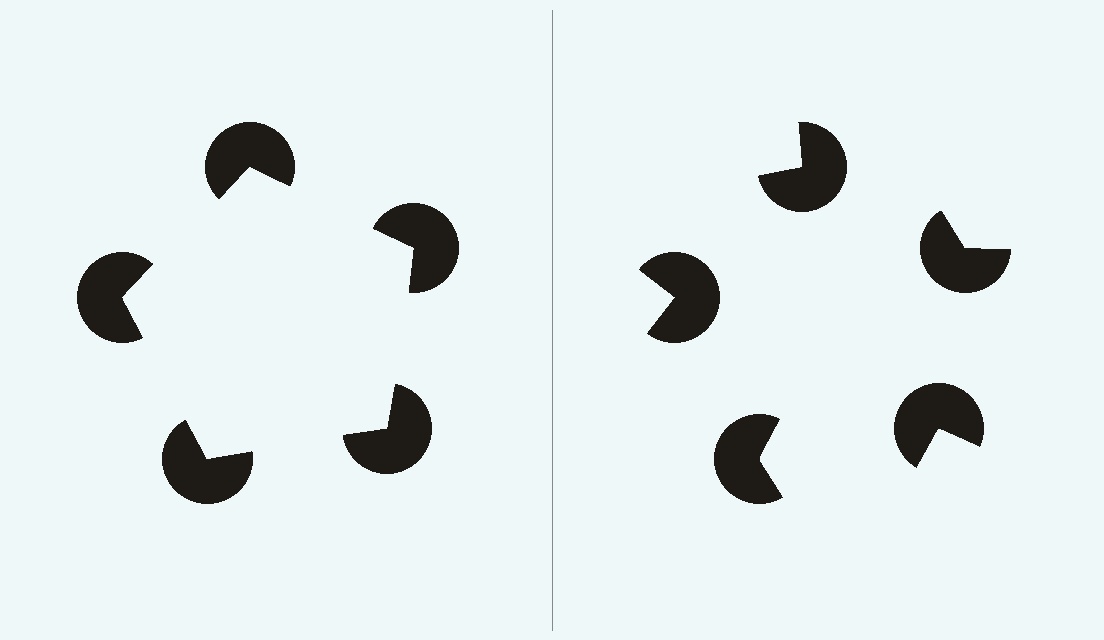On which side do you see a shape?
An illusory pentagon appears on the left side. On the right side the wedge cuts are rotated, so no coherent shape forms.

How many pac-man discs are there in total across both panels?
10 — 5 on each side.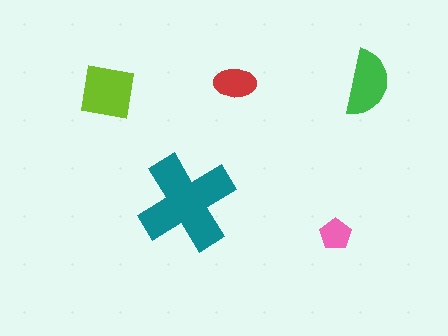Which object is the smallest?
The pink pentagon.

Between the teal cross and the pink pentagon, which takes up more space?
The teal cross.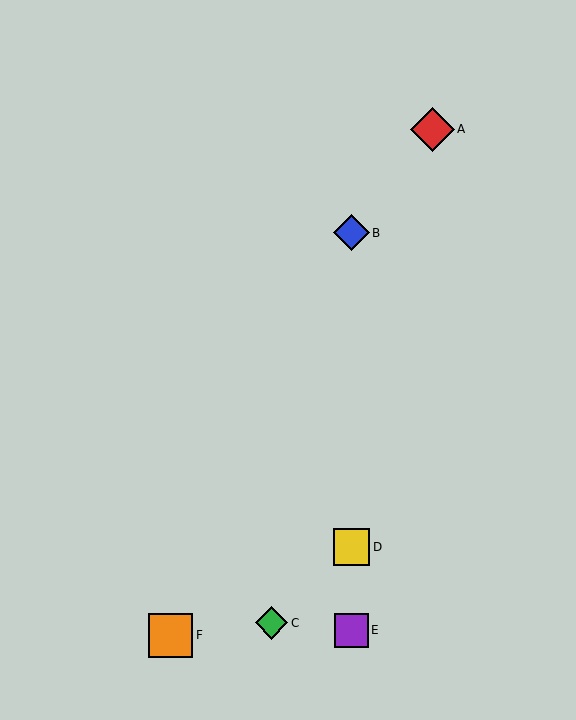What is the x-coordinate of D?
Object D is at x≈352.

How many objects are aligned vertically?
3 objects (B, D, E) are aligned vertically.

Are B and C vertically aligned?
No, B is at x≈352 and C is at x≈272.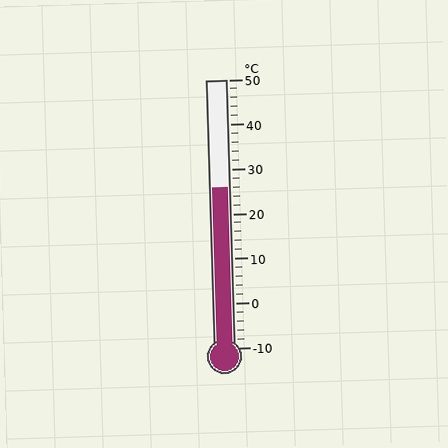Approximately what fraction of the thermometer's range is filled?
The thermometer is filled to approximately 60% of its range.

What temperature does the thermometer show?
The thermometer shows approximately 26°C.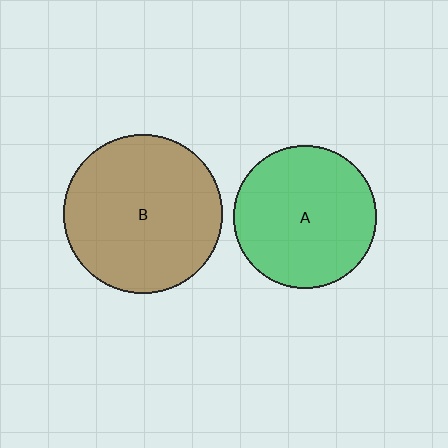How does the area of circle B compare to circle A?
Approximately 1.2 times.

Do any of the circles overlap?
No, none of the circles overlap.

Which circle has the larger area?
Circle B (brown).